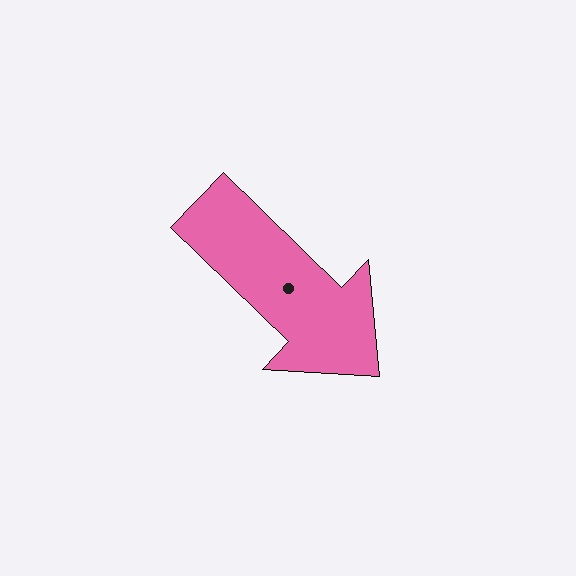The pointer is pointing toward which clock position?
Roughly 4 o'clock.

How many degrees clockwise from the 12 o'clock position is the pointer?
Approximately 134 degrees.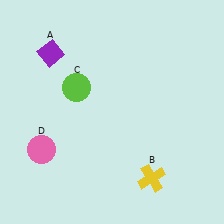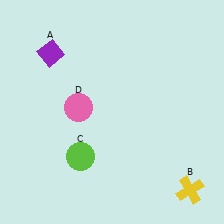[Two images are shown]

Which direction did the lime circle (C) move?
The lime circle (C) moved down.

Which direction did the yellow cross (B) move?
The yellow cross (B) moved right.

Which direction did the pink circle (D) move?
The pink circle (D) moved up.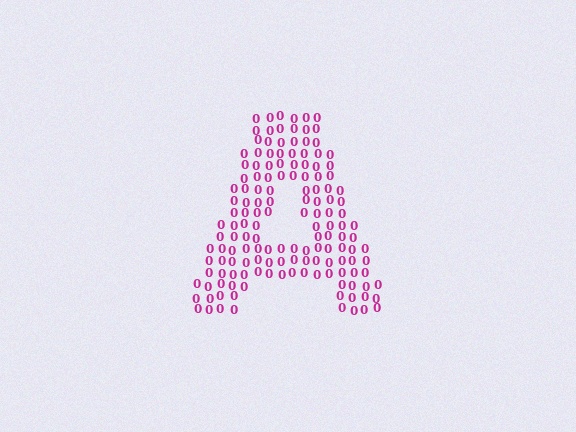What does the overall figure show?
The overall figure shows the letter A.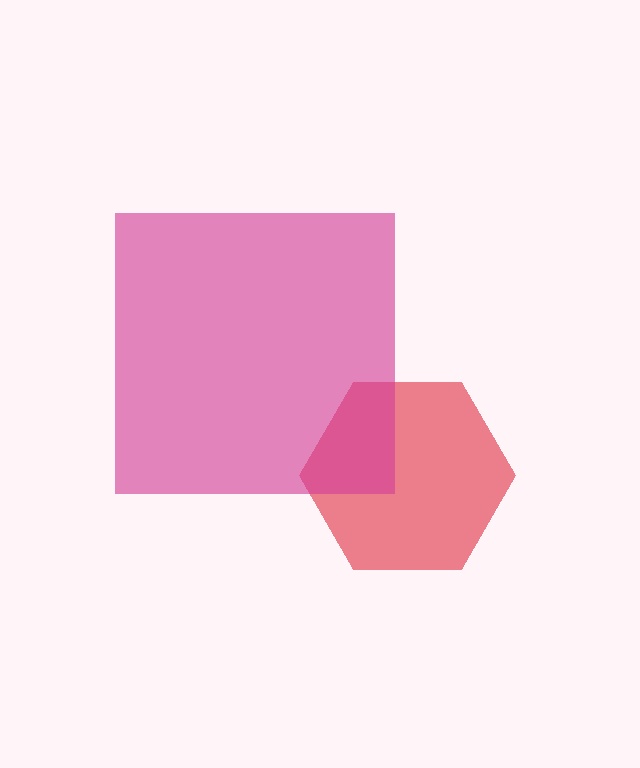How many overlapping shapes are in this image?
There are 2 overlapping shapes in the image.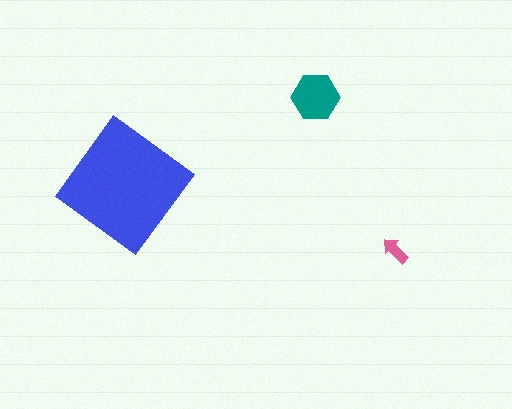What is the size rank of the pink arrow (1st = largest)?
3rd.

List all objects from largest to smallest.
The blue diamond, the teal hexagon, the pink arrow.